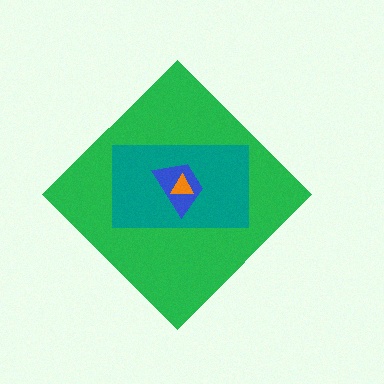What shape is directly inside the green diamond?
The teal rectangle.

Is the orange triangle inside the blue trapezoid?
Yes.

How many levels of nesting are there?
4.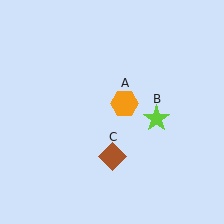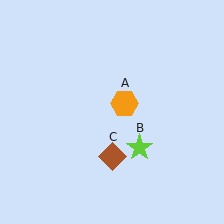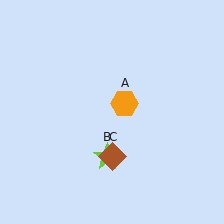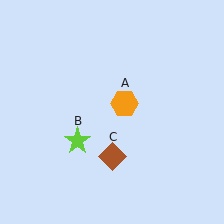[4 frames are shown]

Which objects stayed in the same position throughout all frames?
Orange hexagon (object A) and brown diamond (object C) remained stationary.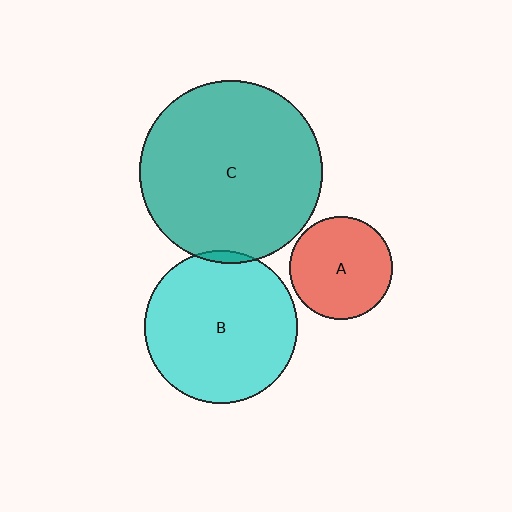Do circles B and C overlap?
Yes.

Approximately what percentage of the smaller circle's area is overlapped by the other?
Approximately 5%.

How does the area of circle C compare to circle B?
Approximately 1.4 times.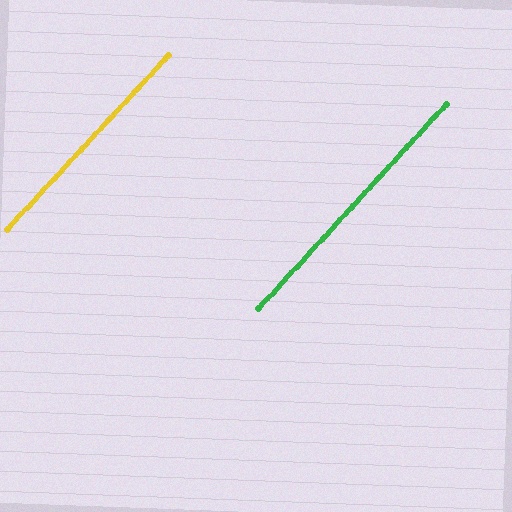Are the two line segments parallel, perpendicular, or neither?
Parallel — their directions differ by only 0.6°.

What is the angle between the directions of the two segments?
Approximately 1 degree.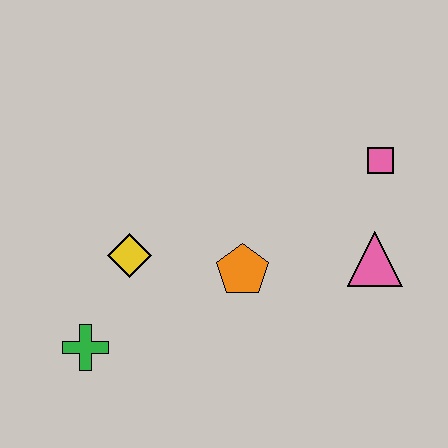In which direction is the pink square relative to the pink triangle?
The pink square is above the pink triangle.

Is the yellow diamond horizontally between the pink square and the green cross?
Yes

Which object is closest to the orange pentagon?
The yellow diamond is closest to the orange pentagon.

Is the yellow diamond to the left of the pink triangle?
Yes